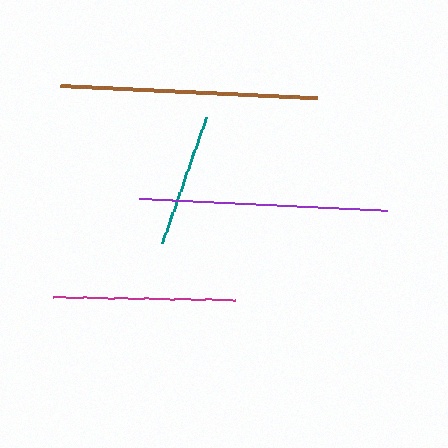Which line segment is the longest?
The brown line is the longest at approximately 258 pixels.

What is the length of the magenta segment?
The magenta segment is approximately 182 pixels long.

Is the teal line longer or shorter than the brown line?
The brown line is longer than the teal line.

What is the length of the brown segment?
The brown segment is approximately 258 pixels long.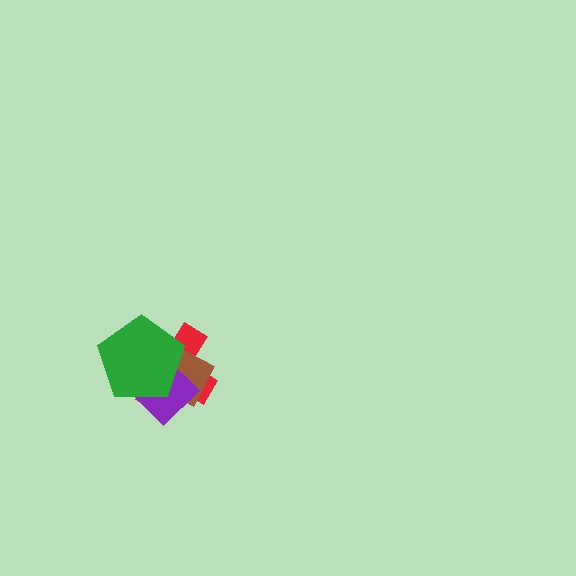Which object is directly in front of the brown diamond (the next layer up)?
The purple diamond is directly in front of the brown diamond.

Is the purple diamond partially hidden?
Yes, it is partially covered by another shape.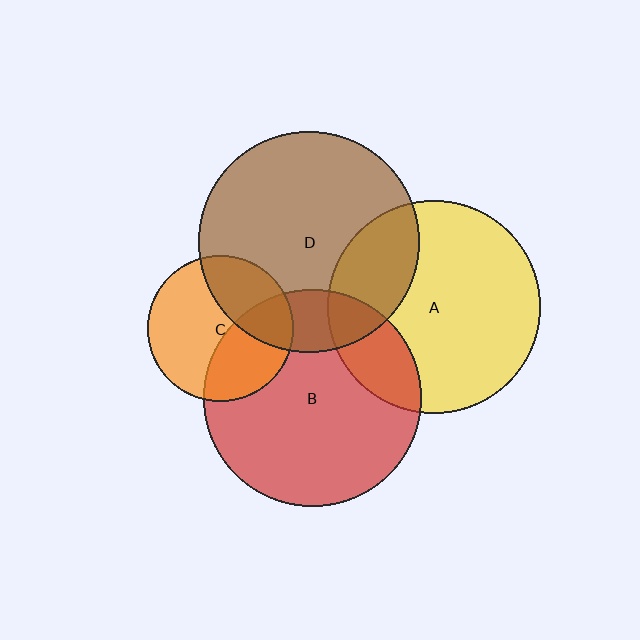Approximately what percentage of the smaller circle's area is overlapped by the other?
Approximately 20%.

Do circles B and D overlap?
Yes.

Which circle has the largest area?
Circle D (brown).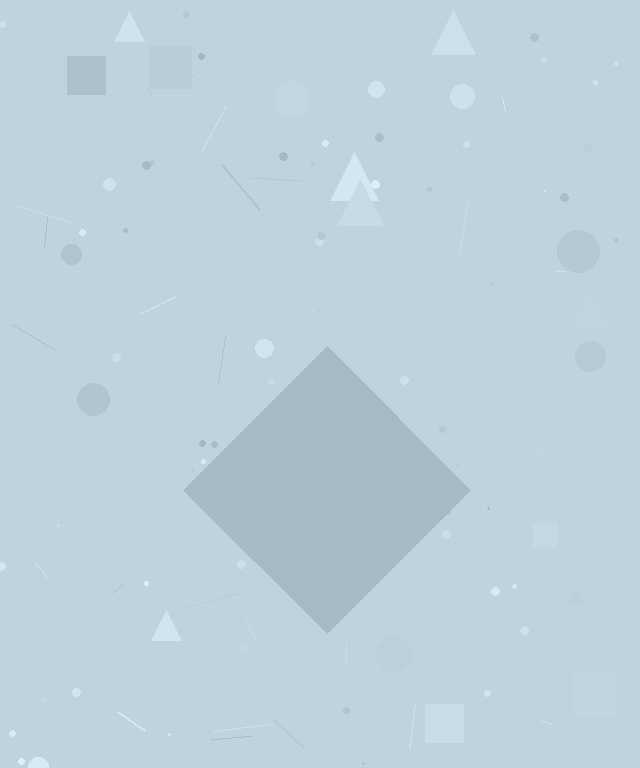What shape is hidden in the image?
A diamond is hidden in the image.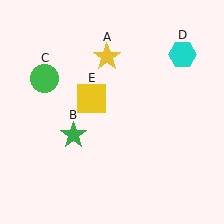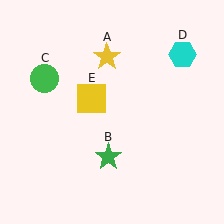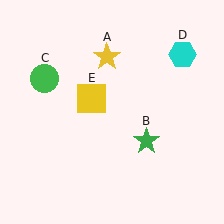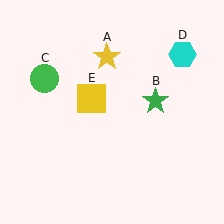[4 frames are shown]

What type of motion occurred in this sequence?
The green star (object B) rotated counterclockwise around the center of the scene.